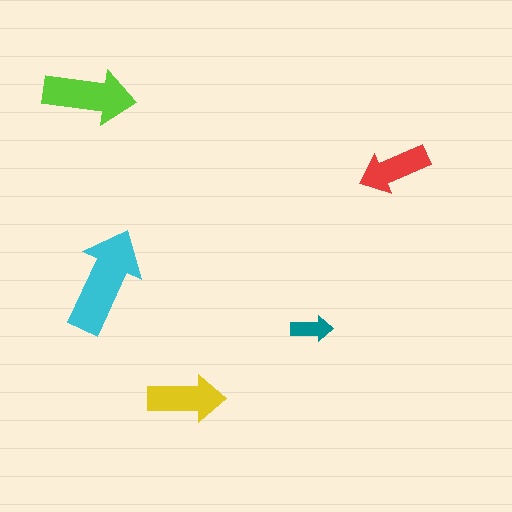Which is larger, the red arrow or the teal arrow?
The red one.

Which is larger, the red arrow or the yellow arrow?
The yellow one.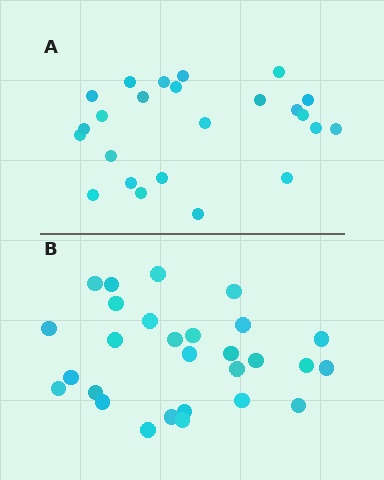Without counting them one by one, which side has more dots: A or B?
Region B (the bottom region) has more dots.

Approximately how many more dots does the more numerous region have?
Region B has about 4 more dots than region A.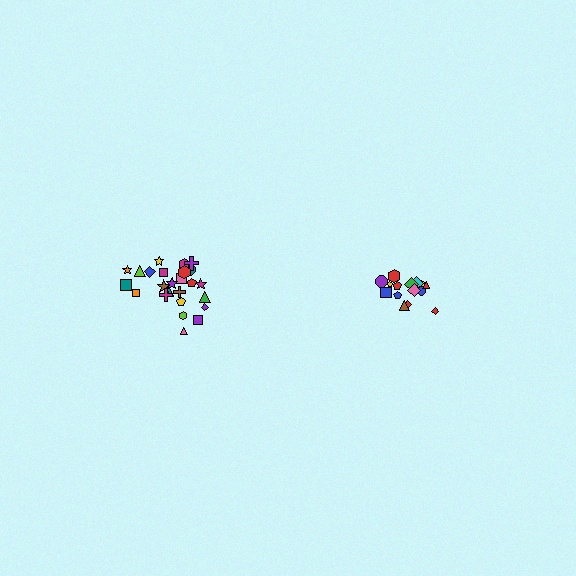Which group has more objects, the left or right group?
The left group.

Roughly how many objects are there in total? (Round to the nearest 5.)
Roughly 40 objects in total.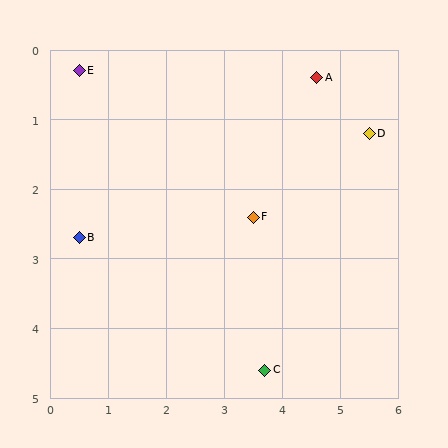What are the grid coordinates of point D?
Point D is at approximately (5.5, 1.2).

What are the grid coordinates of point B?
Point B is at approximately (0.5, 2.7).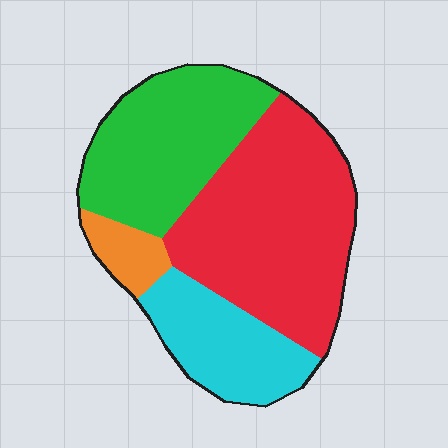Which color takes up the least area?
Orange, at roughly 5%.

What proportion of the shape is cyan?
Cyan takes up about one fifth (1/5) of the shape.